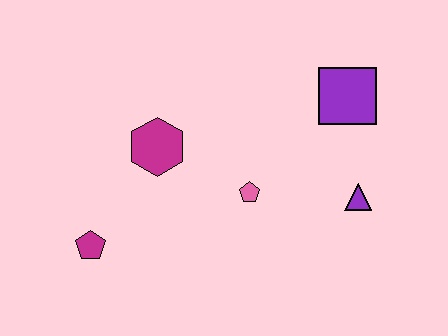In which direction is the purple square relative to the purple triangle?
The purple square is above the purple triangle.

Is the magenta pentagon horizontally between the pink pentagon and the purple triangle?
No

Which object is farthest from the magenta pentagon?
The purple square is farthest from the magenta pentagon.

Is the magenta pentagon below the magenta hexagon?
Yes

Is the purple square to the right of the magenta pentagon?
Yes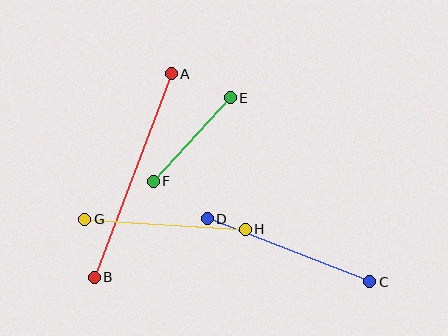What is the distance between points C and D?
The distance is approximately 174 pixels.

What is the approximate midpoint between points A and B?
The midpoint is at approximately (133, 176) pixels.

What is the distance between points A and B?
The distance is approximately 217 pixels.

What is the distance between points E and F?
The distance is approximately 114 pixels.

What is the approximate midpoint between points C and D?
The midpoint is at approximately (289, 250) pixels.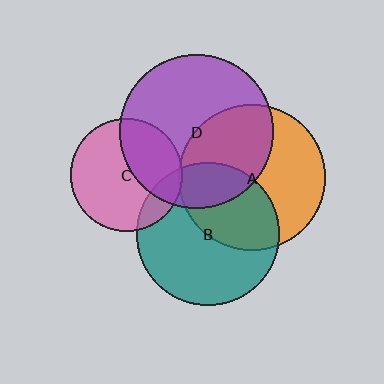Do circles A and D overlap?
Yes.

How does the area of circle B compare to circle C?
Approximately 1.6 times.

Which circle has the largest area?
Circle D (purple).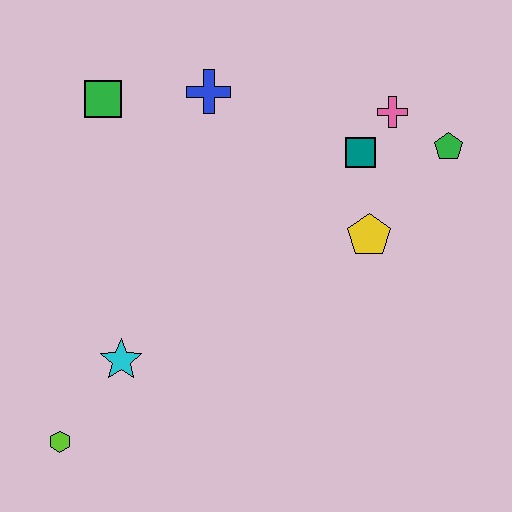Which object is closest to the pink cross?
The teal square is closest to the pink cross.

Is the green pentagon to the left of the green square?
No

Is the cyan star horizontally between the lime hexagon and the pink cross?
Yes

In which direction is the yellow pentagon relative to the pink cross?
The yellow pentagon is below the pink cross.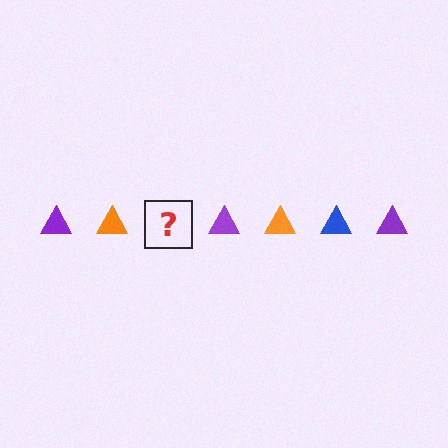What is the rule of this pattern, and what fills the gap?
The rule is that the pattern cycles through purple, orange, blue triangles. The gap should be filled with a blue triangle.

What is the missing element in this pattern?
The missing element is a blue triangle.